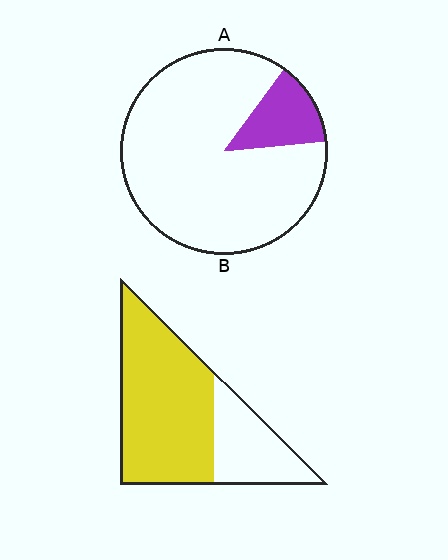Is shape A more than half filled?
No.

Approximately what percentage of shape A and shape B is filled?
A is approximately 15% and B is approximately 70%.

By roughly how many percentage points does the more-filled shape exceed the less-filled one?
By roughly 55 percentage points (B over A).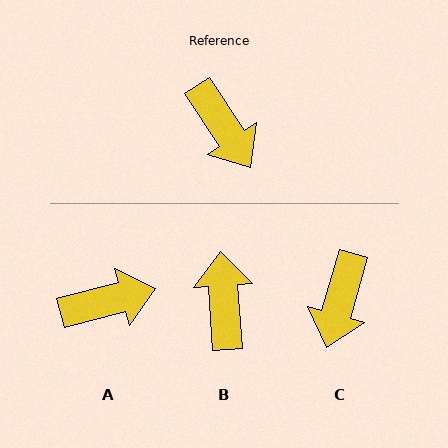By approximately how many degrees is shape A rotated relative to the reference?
Approximately 71 degrees counter-clockwise.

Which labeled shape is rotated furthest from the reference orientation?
B, about 151 degrees away.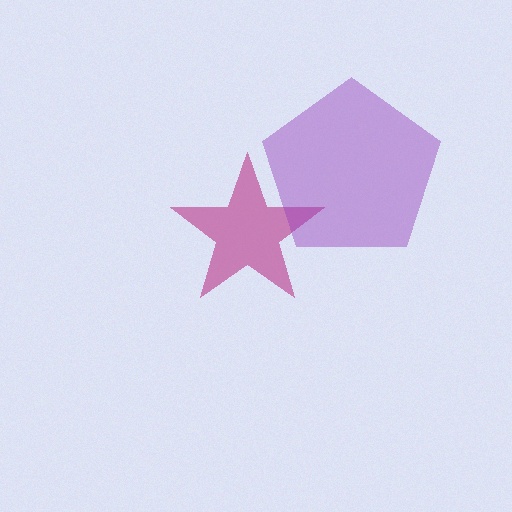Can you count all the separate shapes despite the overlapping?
Yes, there are 2 separate shapes.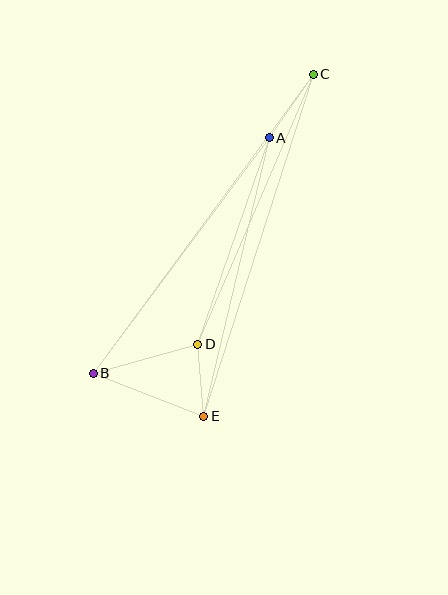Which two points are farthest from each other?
Points B and C are farthest from each other.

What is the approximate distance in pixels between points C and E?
The distance between C and E is approximately 359 pixels.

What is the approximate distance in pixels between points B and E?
The distance between B and E is approximately 118 pixels.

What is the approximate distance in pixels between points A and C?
The distance between A and C is approximately 77 pixels.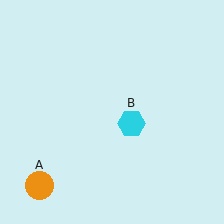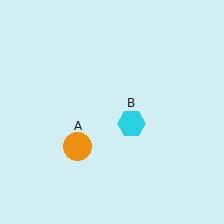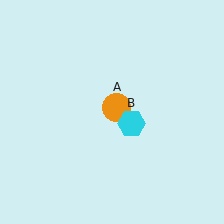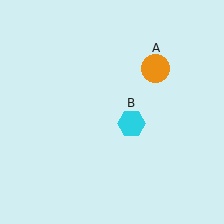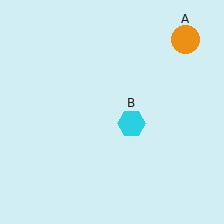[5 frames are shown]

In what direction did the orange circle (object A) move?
The orange circle (object A) moved up and to the right.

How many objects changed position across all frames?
1 object changed position: orange circle (object A).